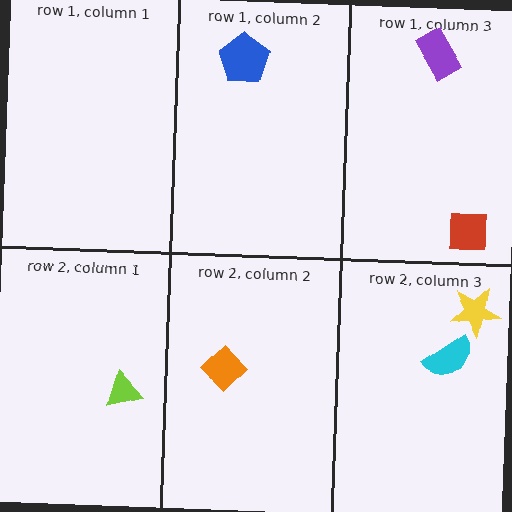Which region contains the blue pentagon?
The row 1, column 2 region.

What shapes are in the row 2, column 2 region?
The orange diamond.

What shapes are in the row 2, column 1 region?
The lime triangle.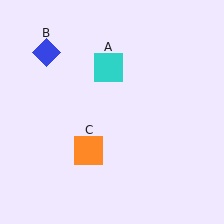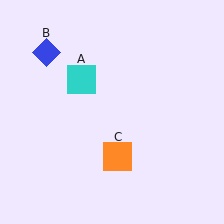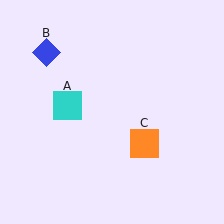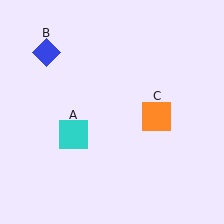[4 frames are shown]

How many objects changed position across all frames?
2 objects changed position: cyan square (object A), orange square (object C).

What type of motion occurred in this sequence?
The cyan square (object A), orange square (object C) rotated counterclockwise around the center of the scene.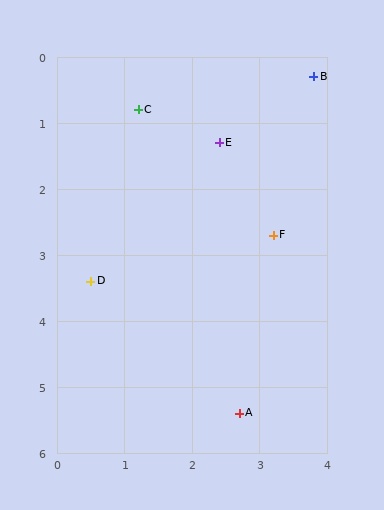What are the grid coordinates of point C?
Point C is at approximately (1.2, 0.8).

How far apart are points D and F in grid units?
Points D and F are about 2.8 grid units apart.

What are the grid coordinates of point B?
Point B is at approximately (3.8, 0.3).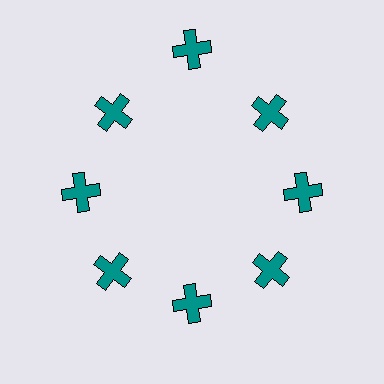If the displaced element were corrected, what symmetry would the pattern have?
It would have 8-fold rotational symmetry — the pattern would map onto itself every 45 degrees.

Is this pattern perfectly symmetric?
No. The 8 teal crosses are arranged in a ring, but one element near the 12 o'clock position is pushed outward from the center, breaking the 8-fold rotational symmetry.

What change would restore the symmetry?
The symmetry would be restored by moving it inward, back onto the ring so that all 8 crosses sit at equal angles and equal distance from the center.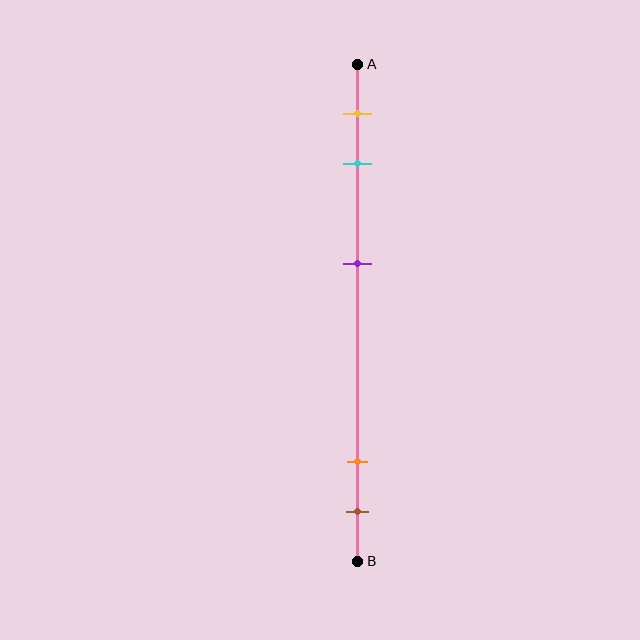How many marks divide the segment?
There are 5 marks dividing the segment.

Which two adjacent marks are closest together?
The orange and brown marks are the closest adjacent pair.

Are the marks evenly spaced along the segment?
No, the marks are not evenly spaced.